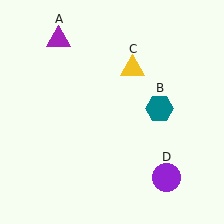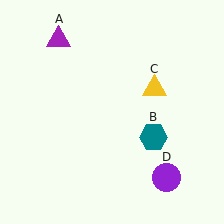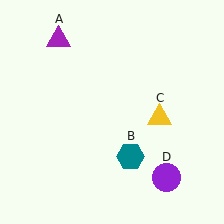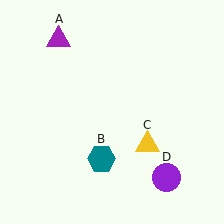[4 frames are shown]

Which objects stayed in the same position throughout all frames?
Purple triangle (object A) and purple circle (object D) remained stationary.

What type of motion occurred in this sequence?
The teal hexagon (object B), yellow triangle (object C) rotated clockwise around the center of the scene.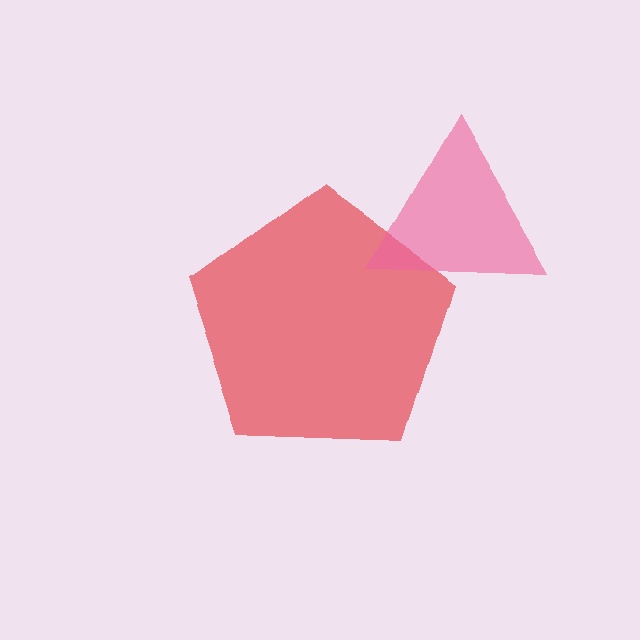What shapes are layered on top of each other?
The layered shapes are: a red pentagon, a pink triangle.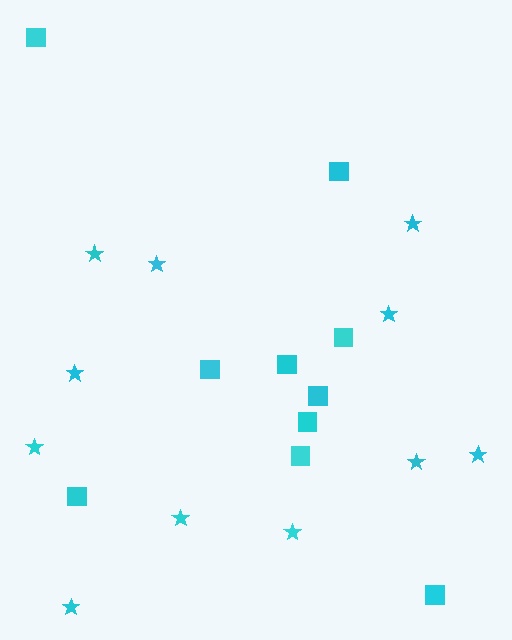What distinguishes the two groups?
There are 2 groups: one group of squares (10) and one group of stars (11).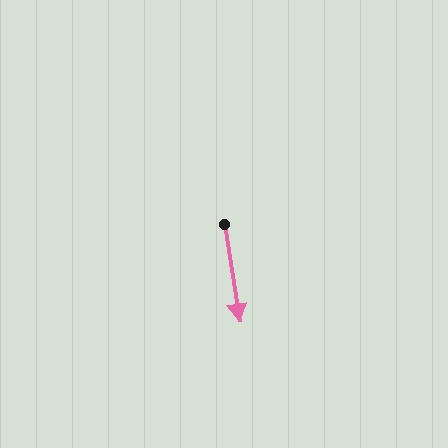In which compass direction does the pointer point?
South.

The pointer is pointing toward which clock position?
Roughly 6 o'clock.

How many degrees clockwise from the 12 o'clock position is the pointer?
Approximately 171 degrees.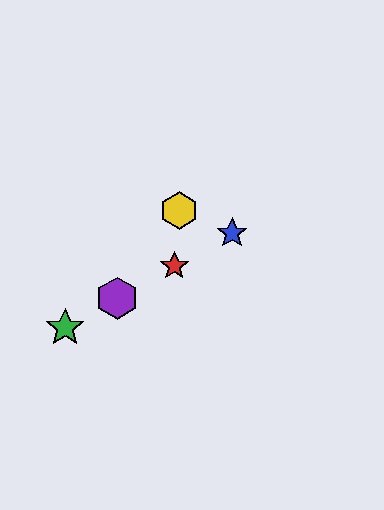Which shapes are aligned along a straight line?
The red star, the blue star, the green star, the purple hexagon are aligned along a straight line.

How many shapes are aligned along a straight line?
4 shapes (the red star, the blue star, the green star, the purple hexagon) are aligned along a straight line.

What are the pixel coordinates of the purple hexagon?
The purple hexagon is at (117, 298).